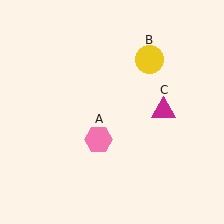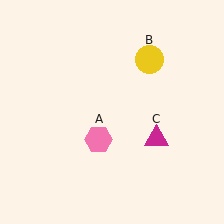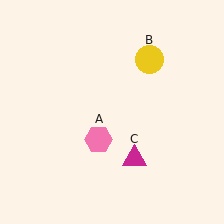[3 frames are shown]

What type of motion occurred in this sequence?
The magenta triangle (object C) rotated clockwise around the center of the scene.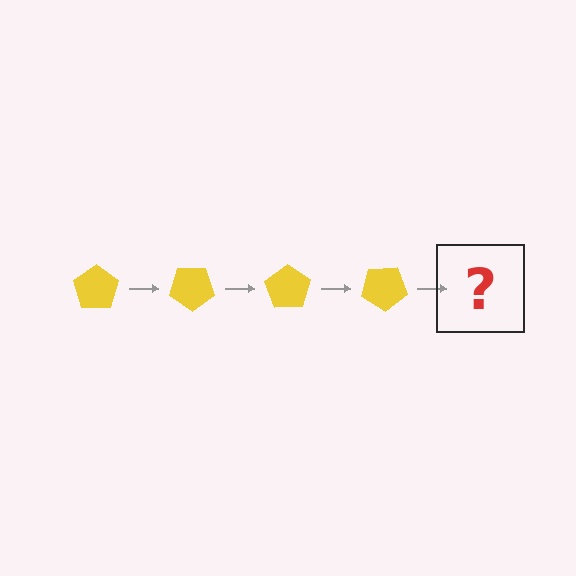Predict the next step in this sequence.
The next step is a yellow pentagon rotated 140 degrees.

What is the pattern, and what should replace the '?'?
The pattern is that the pentagon rotates 35 degrees each step. The '?' should be a yellow pentagon rotated 140 degrees.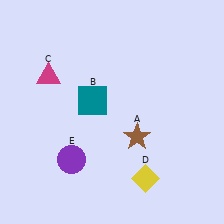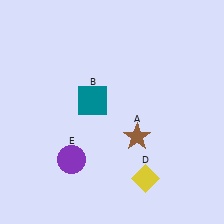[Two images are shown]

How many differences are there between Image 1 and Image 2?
There is 1 difference between the two images.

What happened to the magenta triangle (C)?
The magenta triangle (C) was removed in Image 2. It was in the top-left area of Image 1.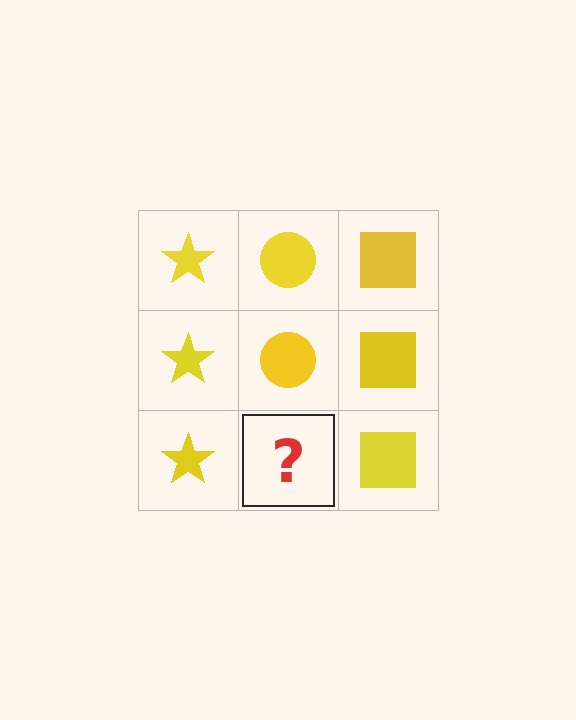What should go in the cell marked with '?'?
The missing cell should contain a yellow circle.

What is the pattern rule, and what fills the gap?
The rule is that each column has a consistent shape. The gap should be filled with a yellow circle.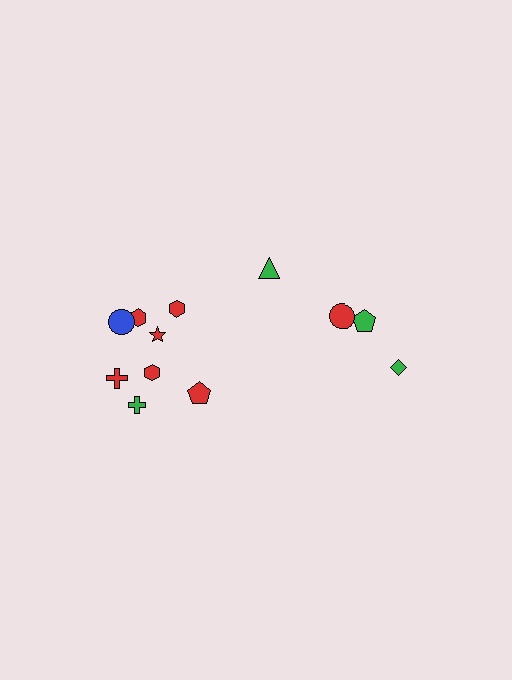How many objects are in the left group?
There are 8 objects.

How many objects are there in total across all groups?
There are 12 objects.